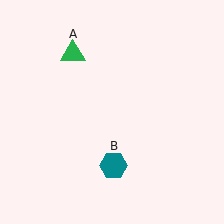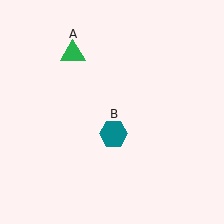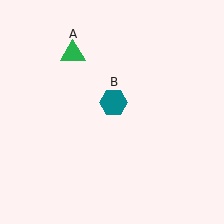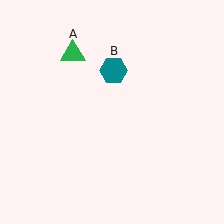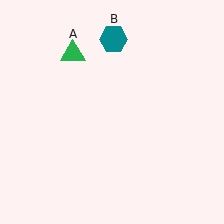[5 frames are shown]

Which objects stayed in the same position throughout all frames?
Green triangle (object A) remained stationary.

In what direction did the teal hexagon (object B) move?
The teal hexagon (object B) moved up.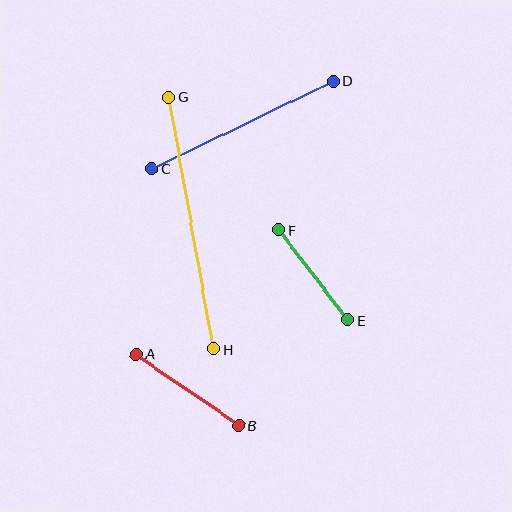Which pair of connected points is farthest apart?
Points G and H are farthest apart.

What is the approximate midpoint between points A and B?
The midpoint is at approximately (187, 390) pixels.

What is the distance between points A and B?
The distance is approximately 125 pixels.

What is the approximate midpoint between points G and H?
The midpoint is at approximately (191, 223) pixels.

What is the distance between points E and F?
The distance is approximately 113 pixels.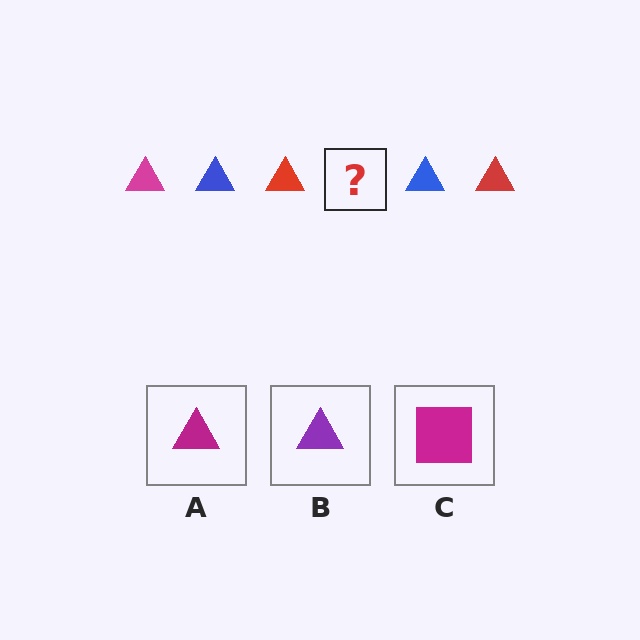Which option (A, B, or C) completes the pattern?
A.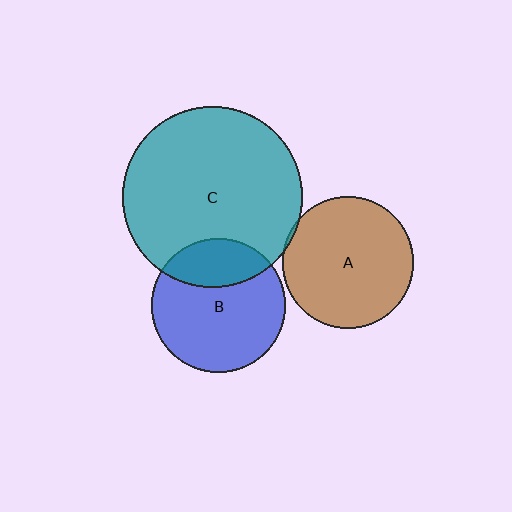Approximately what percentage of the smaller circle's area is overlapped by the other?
Approximately 25%.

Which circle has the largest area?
Circle C (teal).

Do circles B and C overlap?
Yes.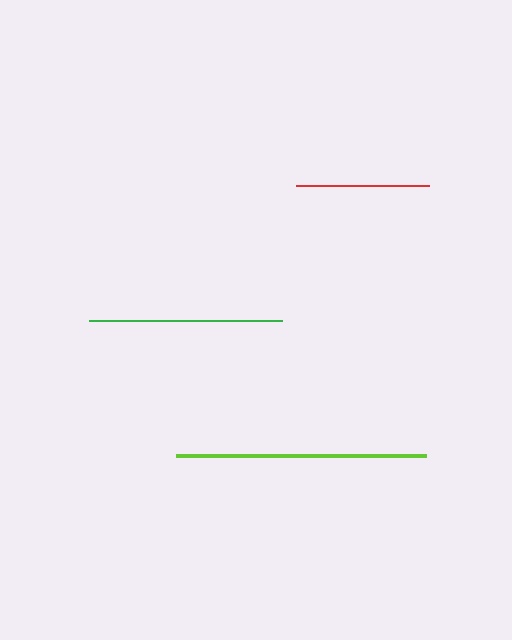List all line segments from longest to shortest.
From longest to shortest: lime, green, red.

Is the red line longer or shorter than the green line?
The green line is longer than the red line.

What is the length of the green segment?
The green segment is approximately 193 pixels long.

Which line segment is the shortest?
The red line is the shortest at approximately 132 pixels.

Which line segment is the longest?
The lime line is the longest at approximately 250 pixels.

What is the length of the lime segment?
The lime segment is approximately 250 pixels long.